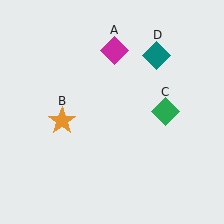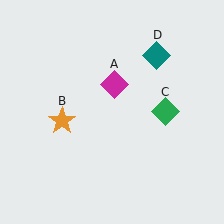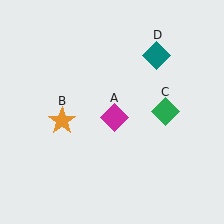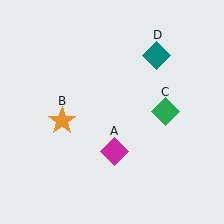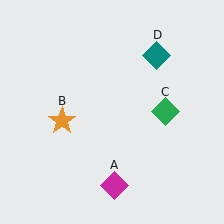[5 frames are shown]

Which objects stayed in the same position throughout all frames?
Orange star (object B) and green diamond (object C) and teal diamond (object D) remained stationary.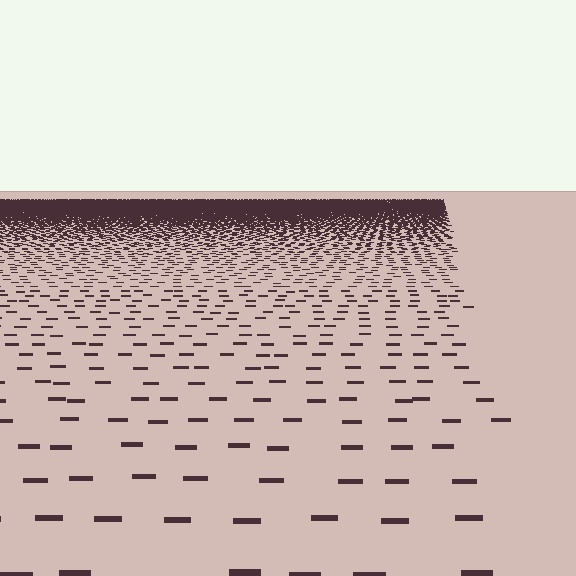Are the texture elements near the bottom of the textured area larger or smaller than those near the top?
Larger. Near the bottom, elements are closer to the viewer and appear at a bigger on-screen size.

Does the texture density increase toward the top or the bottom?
Density increases toward the top.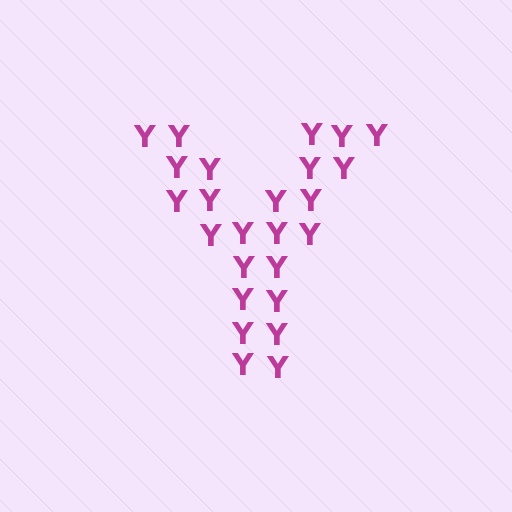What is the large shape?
The large shape is the letter Y.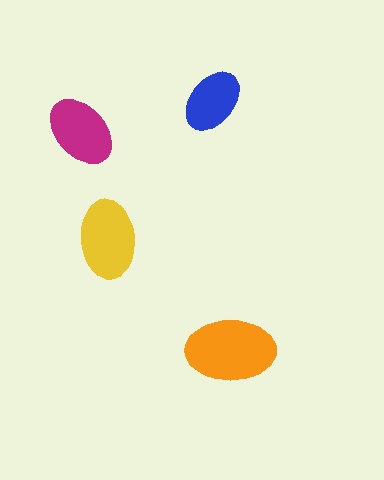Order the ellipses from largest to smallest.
the orange one, the yellow one, the magenta one, the blue one.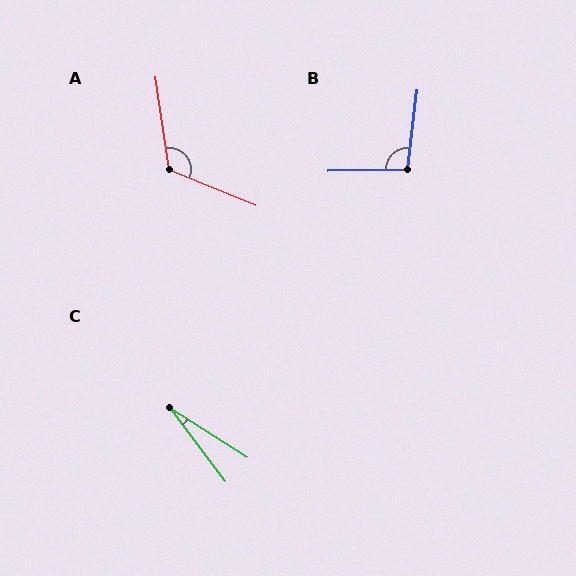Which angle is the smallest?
C, at approximately 20 degrees.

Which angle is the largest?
A, at approximately 120 degrees.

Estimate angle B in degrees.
Approximately 98 degrees.